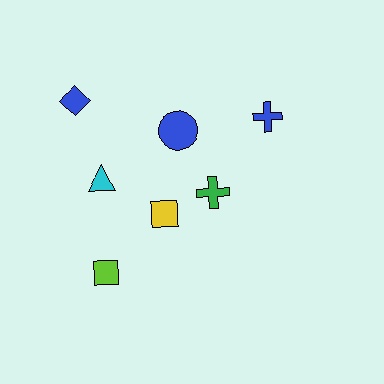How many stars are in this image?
There are no stars.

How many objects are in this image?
There are 7 objects.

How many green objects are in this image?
There is 1 green object.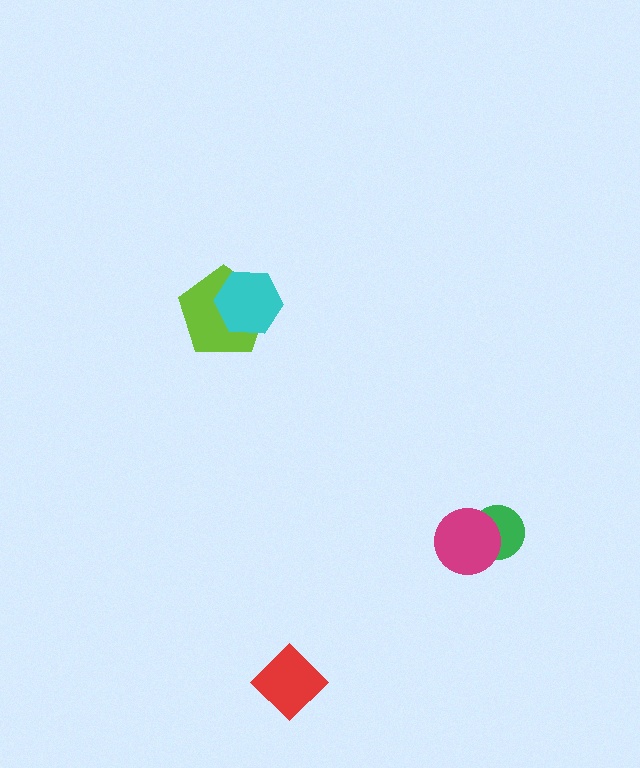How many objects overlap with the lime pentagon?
1 object overlaps with the lime pentagon.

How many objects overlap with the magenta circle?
1 object overlaps with the magenta circle.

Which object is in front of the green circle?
The magenta circle is in front of the green circle.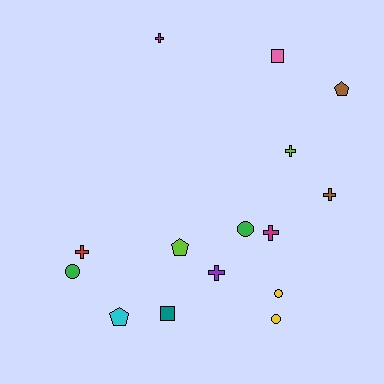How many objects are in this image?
There are 15 objects.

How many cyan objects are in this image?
There is 1 cyan object.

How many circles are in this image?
There are 4 circles.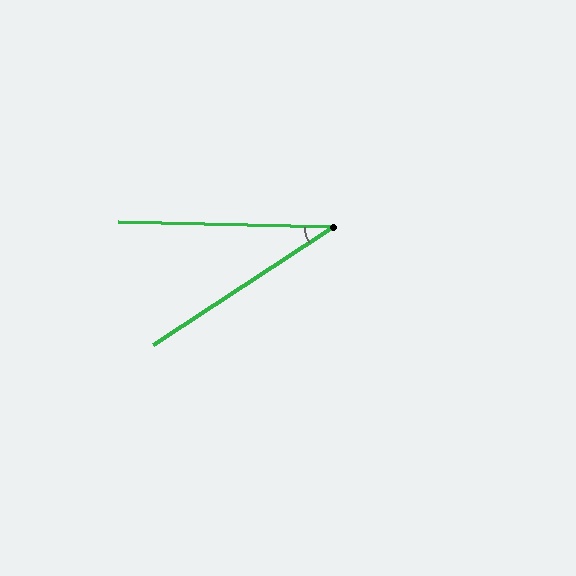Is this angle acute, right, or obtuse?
It is acute.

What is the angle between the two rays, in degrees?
Approximately 35 degrees.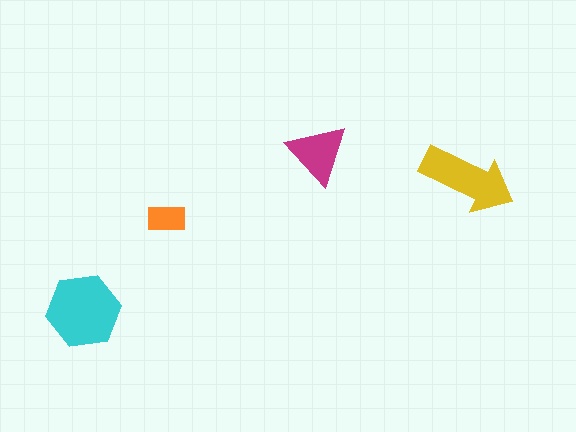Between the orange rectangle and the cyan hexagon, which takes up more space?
The cyan hexagon.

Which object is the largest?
The cyan hexagon.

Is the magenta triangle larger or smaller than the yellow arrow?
Smaller.